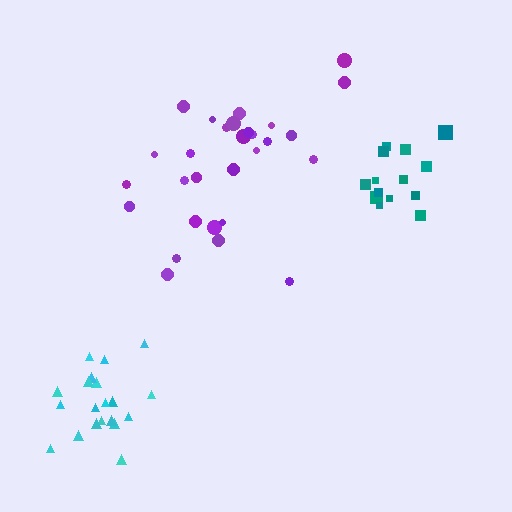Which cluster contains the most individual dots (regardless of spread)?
Purple (29).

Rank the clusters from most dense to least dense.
cyan, teal, purple.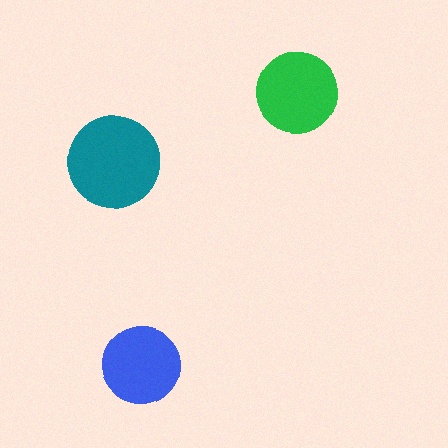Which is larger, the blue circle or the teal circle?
The teal one.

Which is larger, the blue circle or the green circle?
The green one.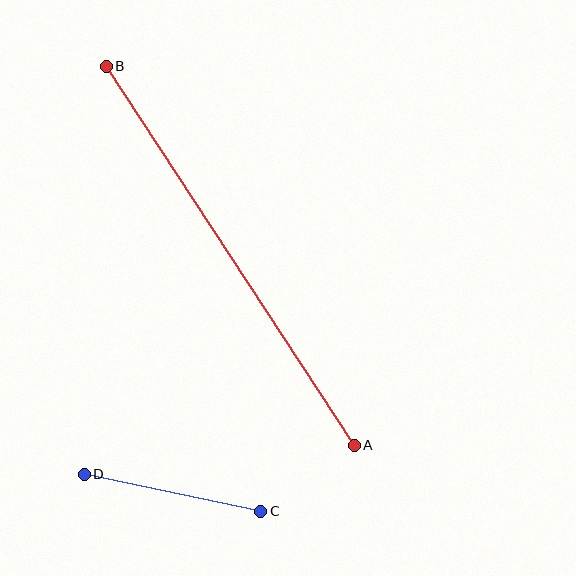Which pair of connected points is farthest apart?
Points A and B are farthest apart.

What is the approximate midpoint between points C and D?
The midpoint is at approximately (172, 493) pixels.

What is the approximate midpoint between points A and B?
The midpoint is at approximately (230, 256) pixels.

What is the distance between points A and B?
The distance is approximately 453 pixels.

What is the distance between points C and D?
The distance is approximately 180 pixels.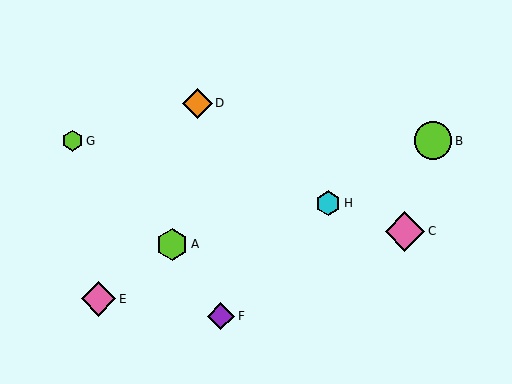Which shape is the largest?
The pink diamond (labeled C) is the largest.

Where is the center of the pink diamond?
The center of the pink diamond is at (405, 231).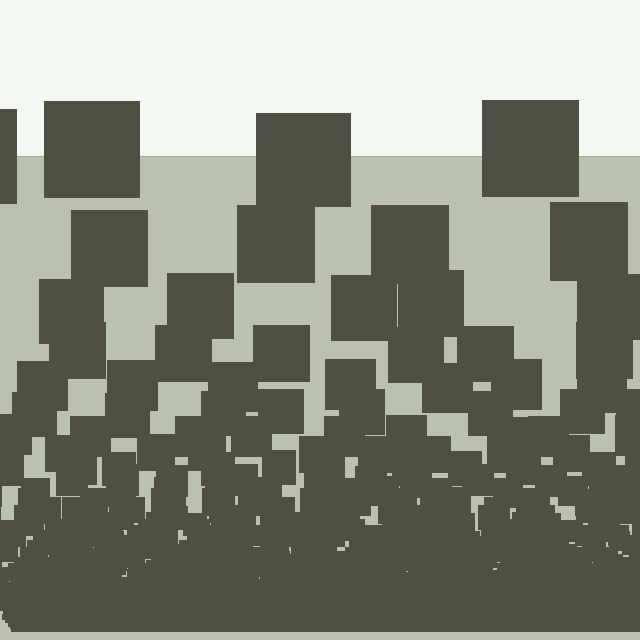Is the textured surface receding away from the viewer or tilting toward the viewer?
The surface appears to tilt toward the viewer. Texture elements get larger and sparser toward the top.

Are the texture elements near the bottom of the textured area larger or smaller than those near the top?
Smaller. The gradient is inverted — elements near the bottom are smaller and denser.